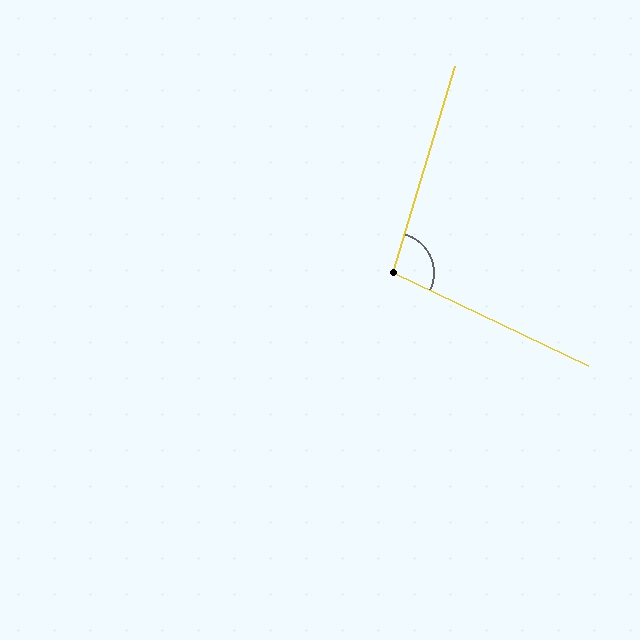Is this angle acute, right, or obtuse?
It is obtuse.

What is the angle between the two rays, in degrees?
Approximately 99 degrees.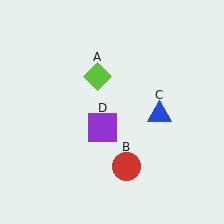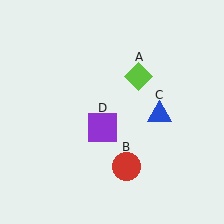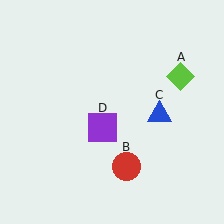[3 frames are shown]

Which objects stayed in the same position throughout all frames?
Red circle (object B) and blue triangle (object C) and purple square (object D) remained stationary.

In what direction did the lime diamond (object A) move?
The lime diamond (object A) moved right.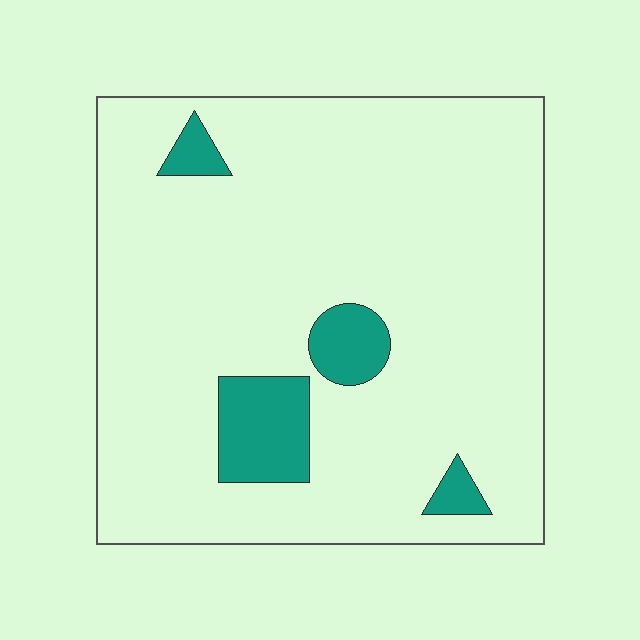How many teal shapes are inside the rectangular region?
4.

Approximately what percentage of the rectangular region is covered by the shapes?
Approximately 10%.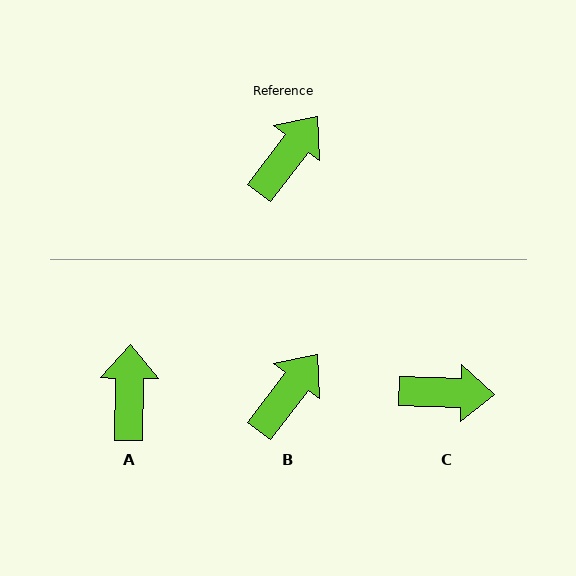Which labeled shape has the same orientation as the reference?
B.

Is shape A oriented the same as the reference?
No, it is off by about 36 degrees.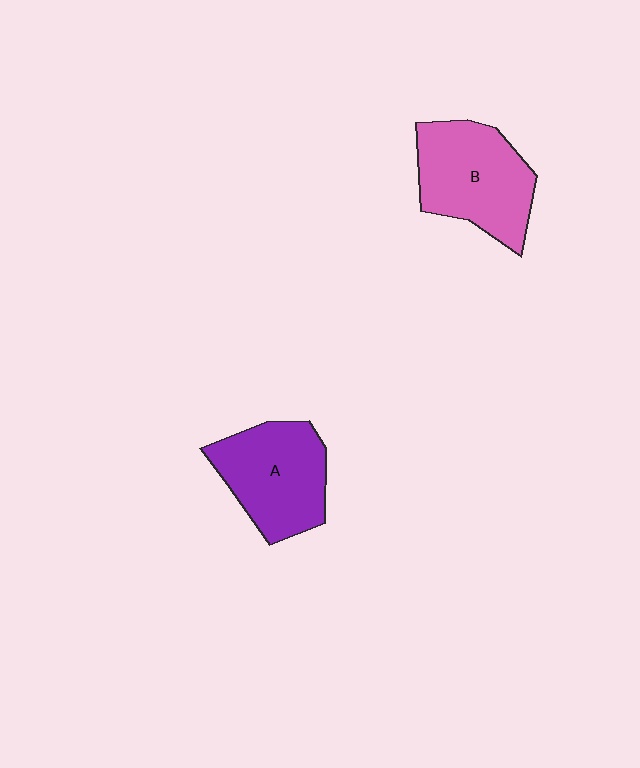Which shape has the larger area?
Shape B (pink).